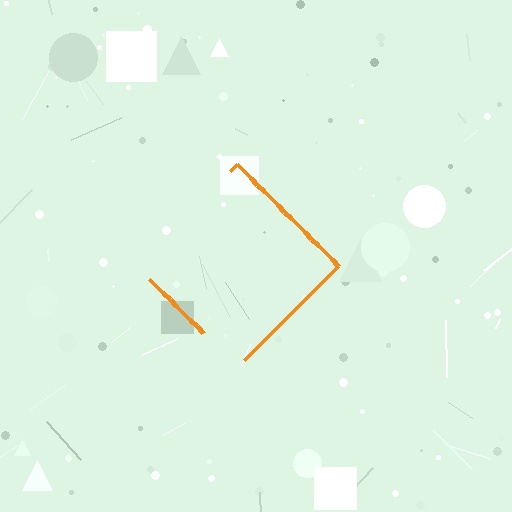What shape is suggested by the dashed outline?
The dashed outline suggests a diamond.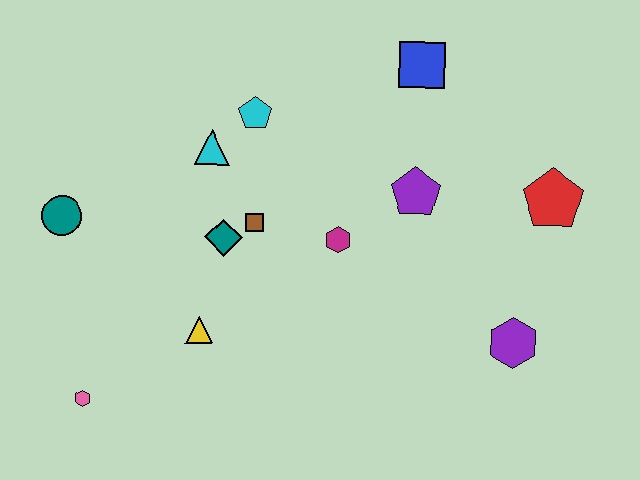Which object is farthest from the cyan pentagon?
The purple hexagon is farthest from the cyan pentagon.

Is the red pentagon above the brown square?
Yes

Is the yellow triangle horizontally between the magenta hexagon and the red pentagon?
No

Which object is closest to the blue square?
The purple pentagon is closest to the blue square.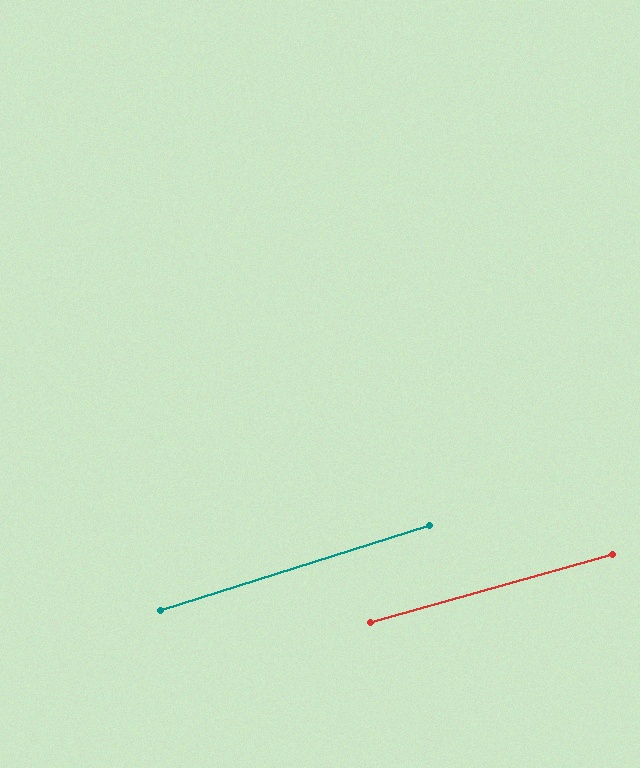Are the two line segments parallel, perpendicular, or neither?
Parallel — their directions differ by only 1.9°.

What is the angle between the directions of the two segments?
Approximately 2 degrees.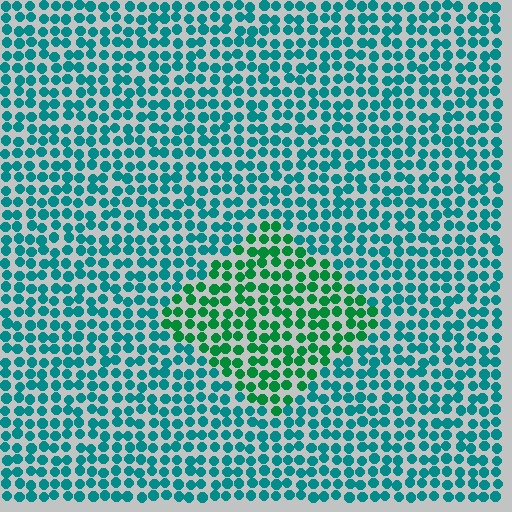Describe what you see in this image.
The image is filled with small teal elements in a uniform arrangement. A diamond-shaped region is visible where the elements are tinted to a slightly different hue, forming a subtle color boundary.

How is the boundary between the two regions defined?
The boundary is defined purely by a slight shift in hue (about 37 degrees). Spacing, size, and orientation are identical on both sides.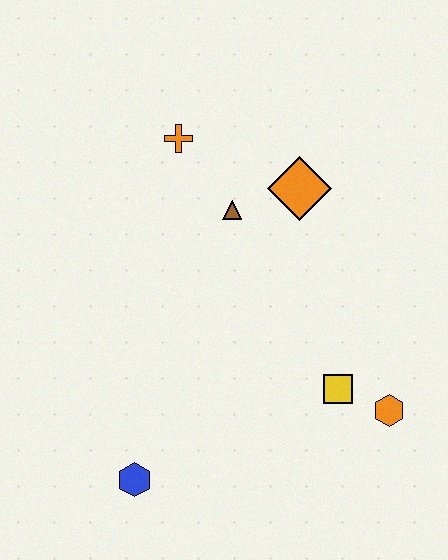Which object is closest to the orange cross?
The brown triangle is closest to the orange cross.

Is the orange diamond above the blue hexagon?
Yes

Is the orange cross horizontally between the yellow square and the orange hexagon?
No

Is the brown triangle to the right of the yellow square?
No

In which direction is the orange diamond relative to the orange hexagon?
The orange diamond is above the orange hexagon.